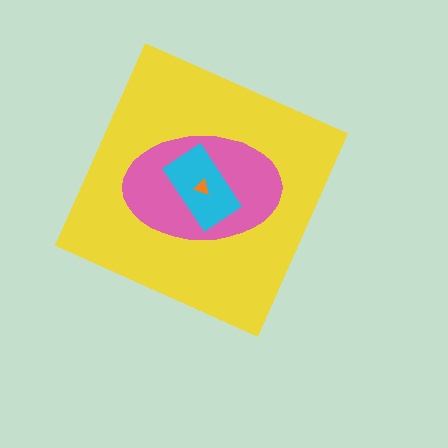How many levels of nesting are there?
4.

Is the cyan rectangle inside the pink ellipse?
Yes.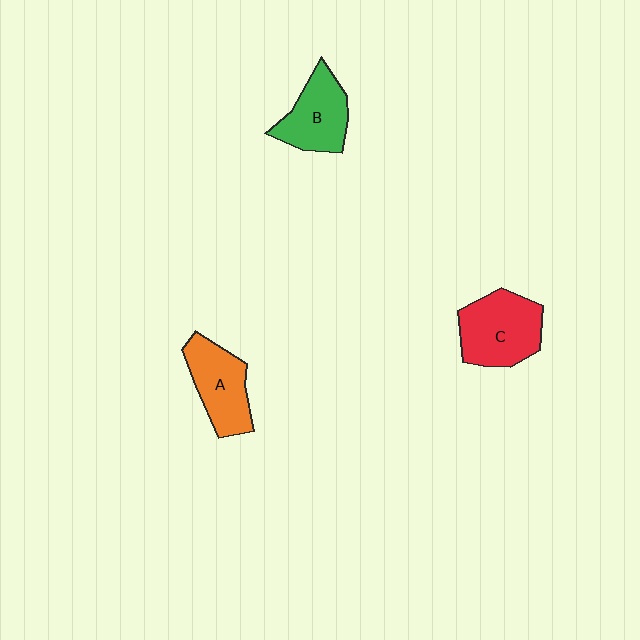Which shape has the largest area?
Shape C (red).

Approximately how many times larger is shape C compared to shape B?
Approximately 1.2 times.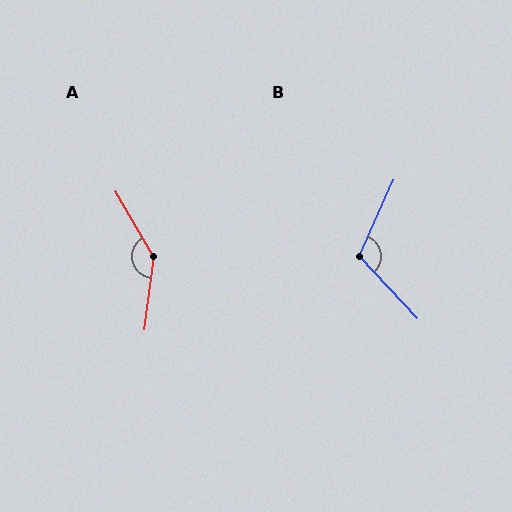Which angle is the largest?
A, at approximately 142 degrees.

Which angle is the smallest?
B, at approximately 112 degrees.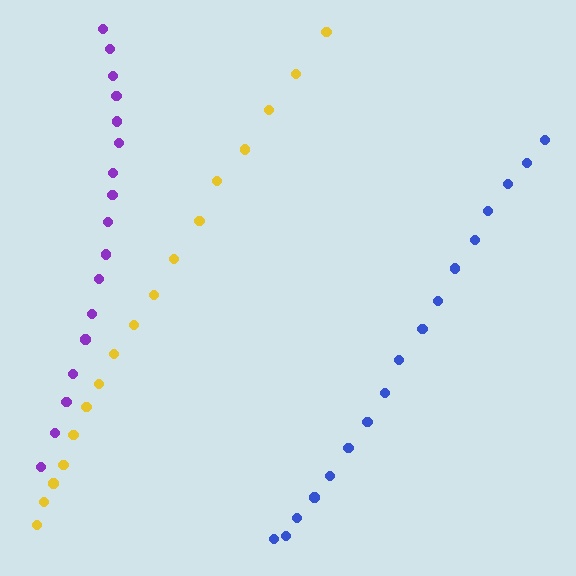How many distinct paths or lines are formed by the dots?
There are 3 distinct paths.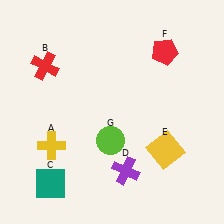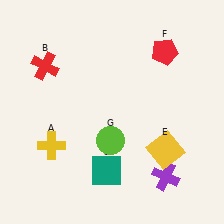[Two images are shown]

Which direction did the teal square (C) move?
The teal square (C) moved right.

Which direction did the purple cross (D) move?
The purple cross (D) moved right.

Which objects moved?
The objects that moved are: the teal square (C), the purple cross (D).